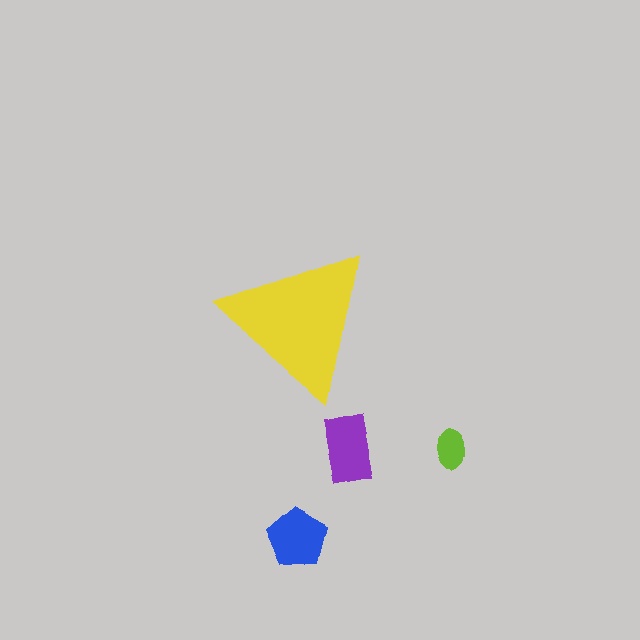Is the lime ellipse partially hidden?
No, the lime ellipse is fully visible.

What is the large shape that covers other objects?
A yellow triangle.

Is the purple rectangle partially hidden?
No, the purple rectangle is fully visible.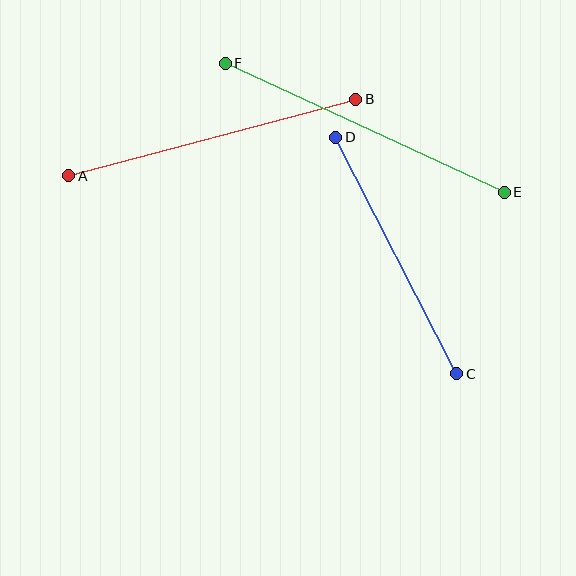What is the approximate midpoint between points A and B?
The midpoint is at approximately (212, 138) pixels.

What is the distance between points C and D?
The distance is approximately 266 pixels.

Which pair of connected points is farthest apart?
Points E and F are farthest apart.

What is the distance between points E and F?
The distance is approximately 307 pixels.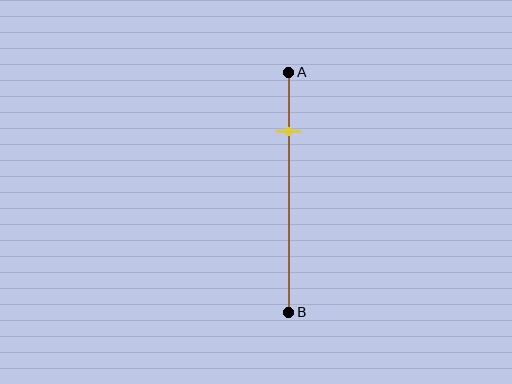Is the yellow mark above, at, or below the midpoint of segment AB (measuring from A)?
The yellow mark is above the midpoint of segment AB.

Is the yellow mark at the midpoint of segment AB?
No, the mark is at about 25% from A, not at the 50% midpoint.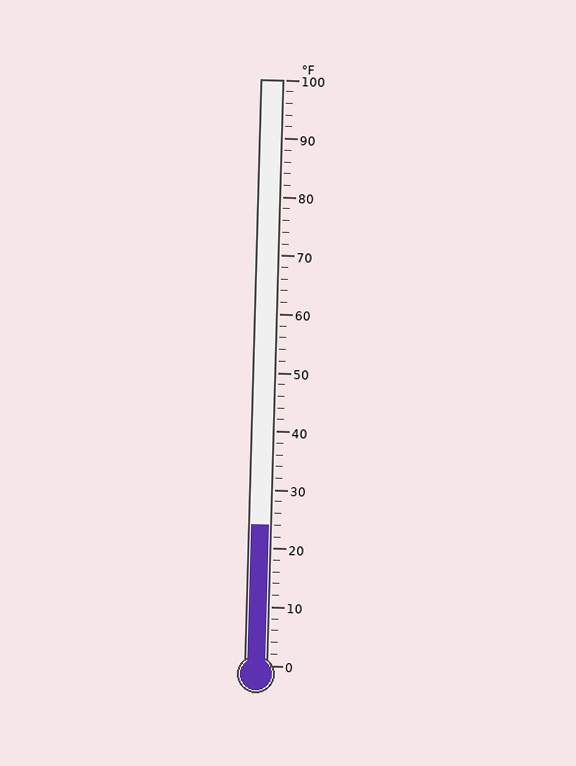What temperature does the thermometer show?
The thermometer shows approximately 24°F.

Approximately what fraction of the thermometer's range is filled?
The thermometer is filled to approximately 25% of its range.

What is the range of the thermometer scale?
The thermometer scale ranges from 0°F to 100°F.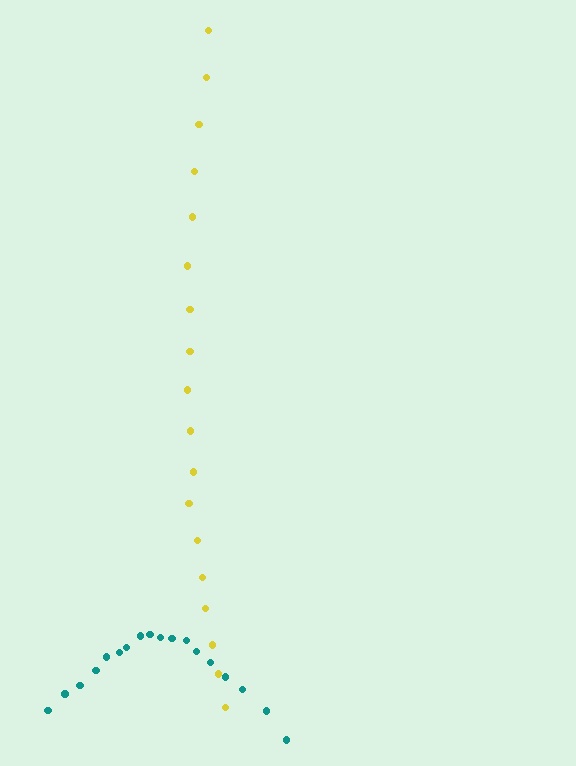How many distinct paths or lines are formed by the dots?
There are 2 distinct paths.